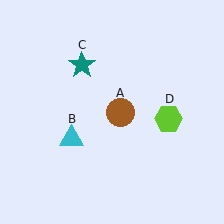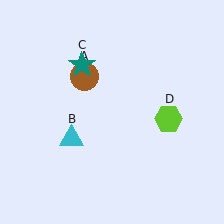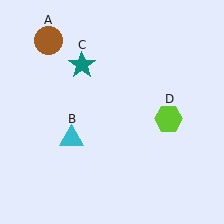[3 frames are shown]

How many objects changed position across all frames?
1 object changed position: brown circle (object A).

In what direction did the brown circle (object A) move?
The brown circle (object A) moved up and to the left.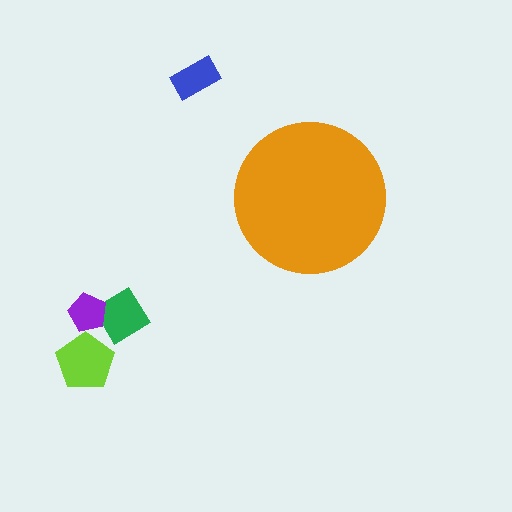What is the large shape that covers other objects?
An orange circle.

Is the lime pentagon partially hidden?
No, the lime pentagon is fully visible.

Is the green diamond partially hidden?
No, the green diamond is fully visible.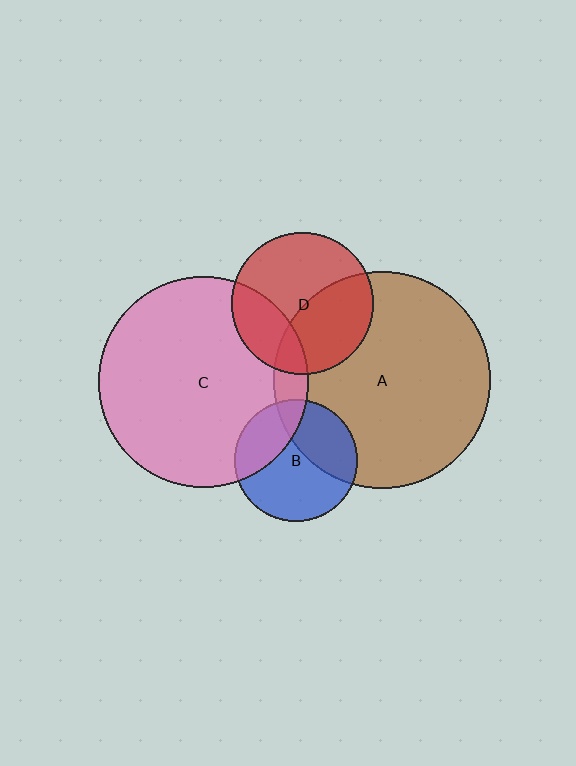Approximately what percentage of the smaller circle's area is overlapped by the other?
Approximately 40%.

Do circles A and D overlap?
Yes.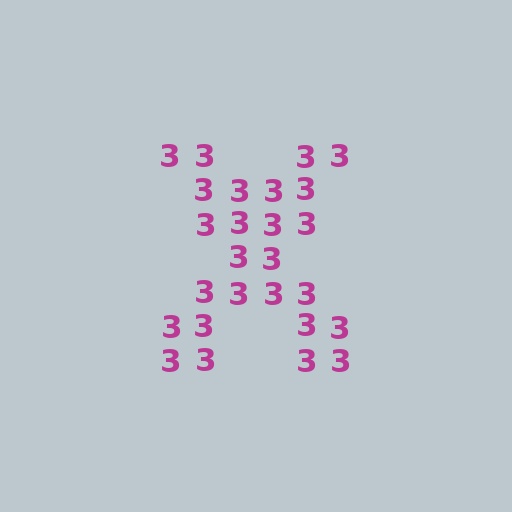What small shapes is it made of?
It is made of small digit 3's.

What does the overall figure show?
The overall figure shows the letter X.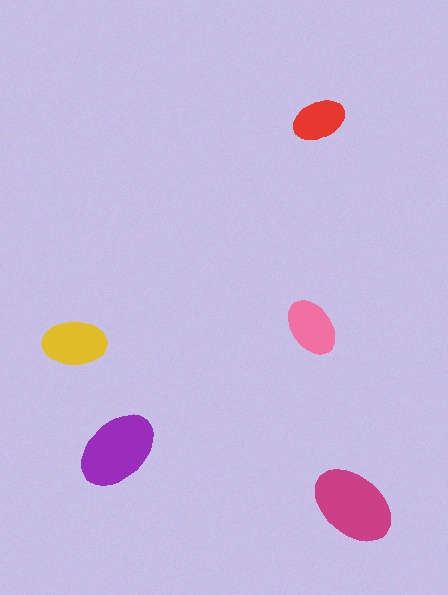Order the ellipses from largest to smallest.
the magenta one, the purple one, the yellow one, the pink one, the red one.